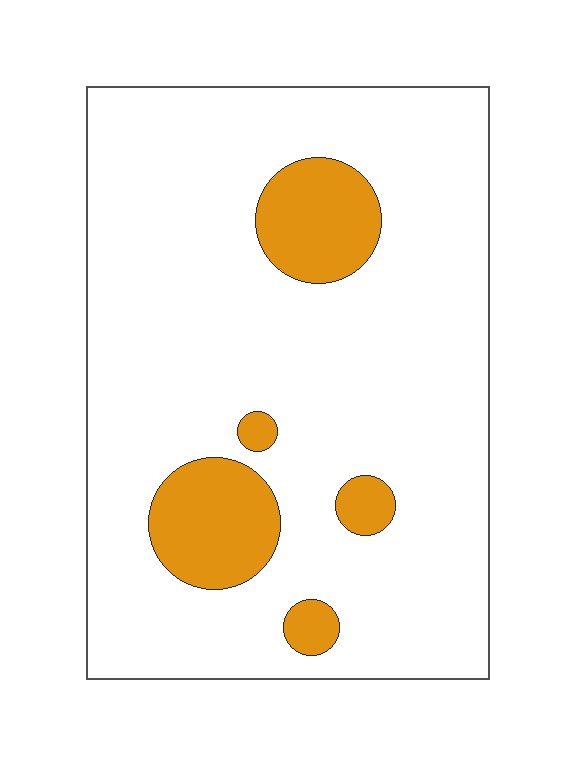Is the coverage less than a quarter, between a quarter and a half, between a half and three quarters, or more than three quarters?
Less than a quarter.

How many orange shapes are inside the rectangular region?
5.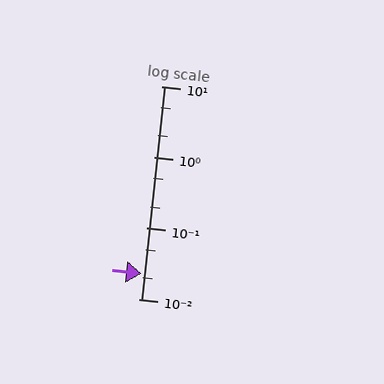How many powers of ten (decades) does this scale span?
The scale spans 3 decades, from 0.01 to 10.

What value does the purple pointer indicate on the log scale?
The pointer indicates approximately 0.023.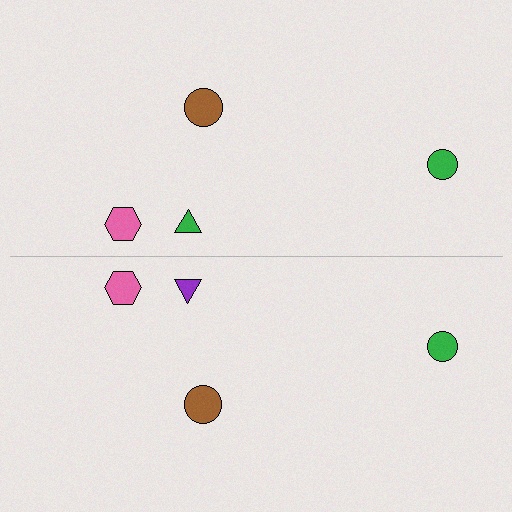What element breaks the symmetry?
The purple triangle on the bottom side breaks the symmetry — its mirror counterpart is green.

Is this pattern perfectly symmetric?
No, the pattern is not perfectly symmetric. The purple triangle on the bottom side breaks the symmetry — its mirror counterpart is green.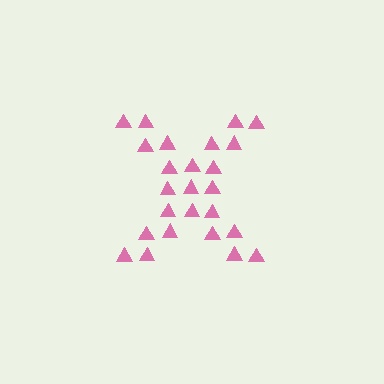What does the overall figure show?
The overall figure shows the letter X.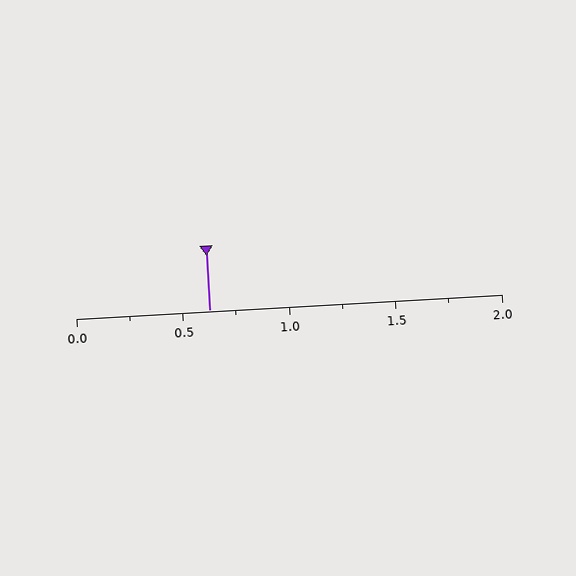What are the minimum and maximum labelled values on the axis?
The axis runs from 0.0 to 2.0.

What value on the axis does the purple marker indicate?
The marker indicates approximately 0.62.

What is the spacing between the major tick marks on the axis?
The major ticks are spaced 0.5 apart.